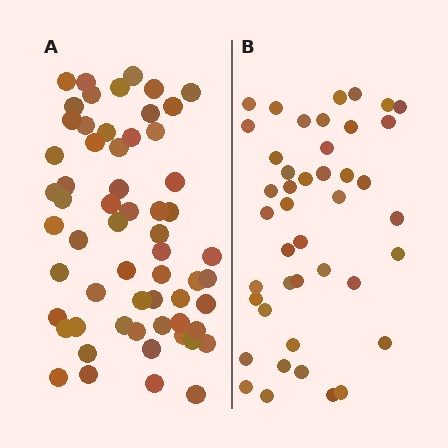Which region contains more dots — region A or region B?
Region A (the left region) has more dots.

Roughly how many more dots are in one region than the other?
Region A has approximately 15 more dots than region B.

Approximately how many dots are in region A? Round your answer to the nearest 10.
About 60 dots.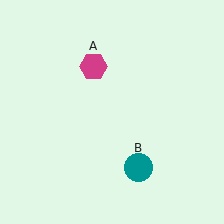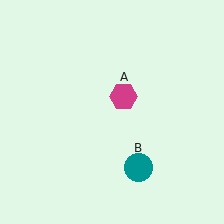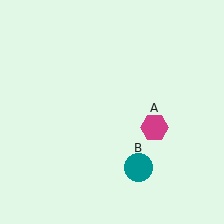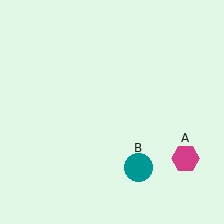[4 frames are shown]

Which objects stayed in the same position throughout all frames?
Teal circle (object B) remained stationary.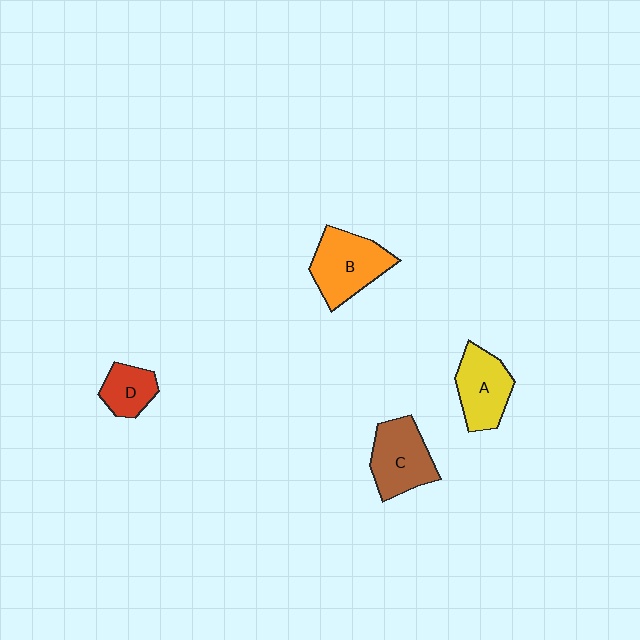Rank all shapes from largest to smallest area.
From largest to smallest: B (orange), C (brown), A (yellow), D (red).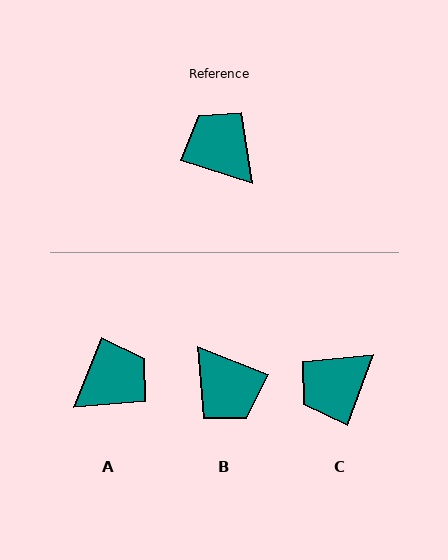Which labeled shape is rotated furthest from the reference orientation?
B, about 176 degrees away.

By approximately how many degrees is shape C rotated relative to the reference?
Approximately 87 degrees counter-clockwise.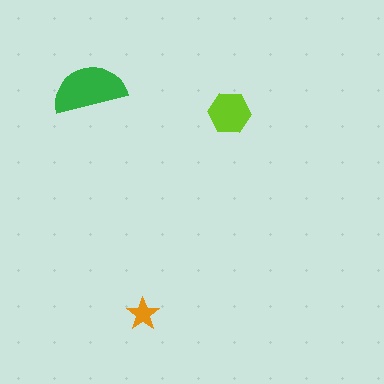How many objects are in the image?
There are 3 objects in the image.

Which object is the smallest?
The orange star.